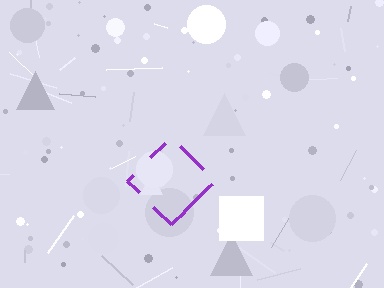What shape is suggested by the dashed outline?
The dashed outline suggests a diamond.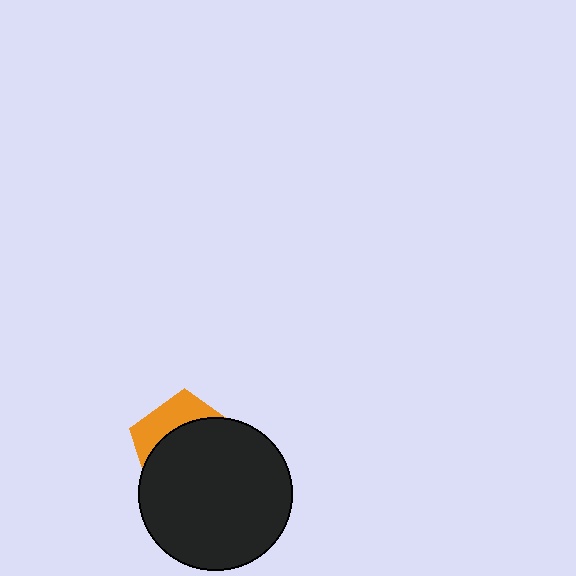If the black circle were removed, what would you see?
You would see the complete orange pentagon.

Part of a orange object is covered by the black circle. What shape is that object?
It is a pentagon.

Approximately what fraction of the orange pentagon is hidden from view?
Roughly 69% of the orange pentagon is hidden behind the black circle.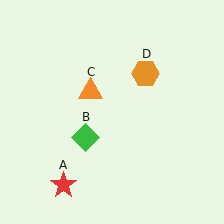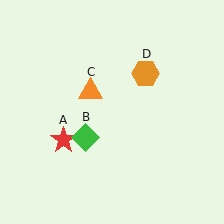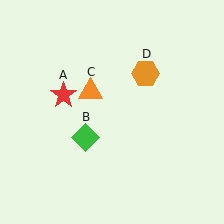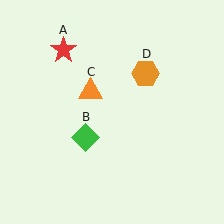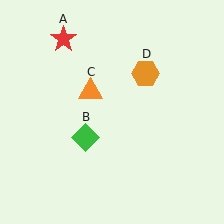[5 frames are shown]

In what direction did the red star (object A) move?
The red star (object A) moved up.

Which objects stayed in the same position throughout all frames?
Green diamond (object B) and orange triangle (object C) and orange hexagon (object D) remained stationary.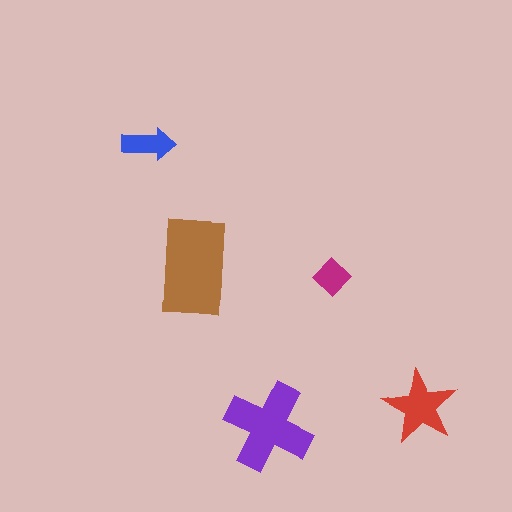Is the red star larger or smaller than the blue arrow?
Larger.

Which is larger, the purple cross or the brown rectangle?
The brown rectangle.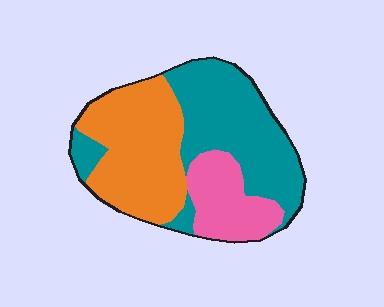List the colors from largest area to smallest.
From largest to smallest: teal, orange, pink.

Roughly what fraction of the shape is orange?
Orange takes up about three eighths (3/8) of the shape.